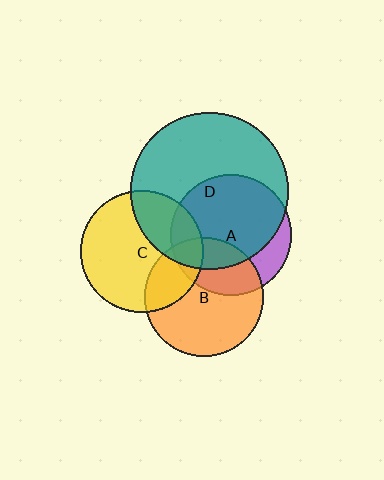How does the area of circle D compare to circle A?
Approximately 1.7 times.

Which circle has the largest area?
Circle D (teal).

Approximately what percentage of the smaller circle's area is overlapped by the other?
Approximately 25%.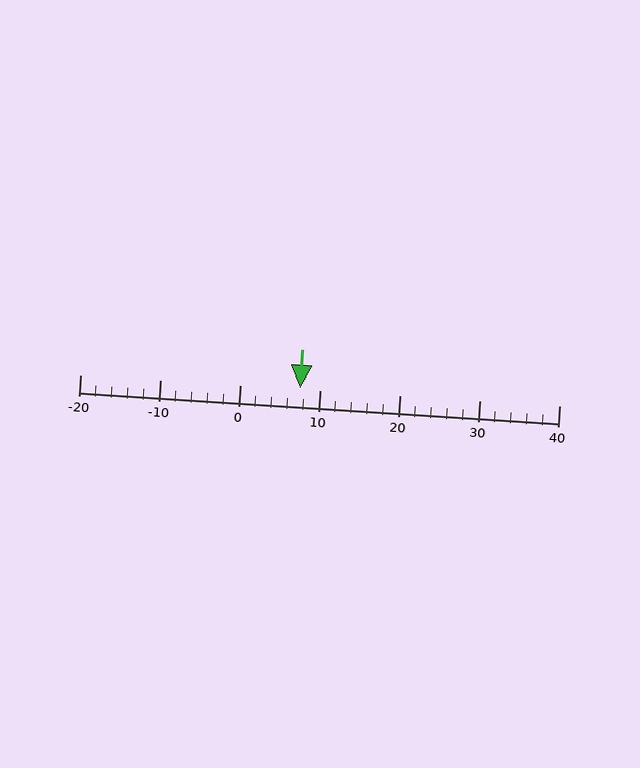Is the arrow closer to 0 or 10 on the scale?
The arrow is closer to 10.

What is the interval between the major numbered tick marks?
The major tick marks are spaced 10 units apart.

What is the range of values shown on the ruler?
The ruler shows values from -20 to 40.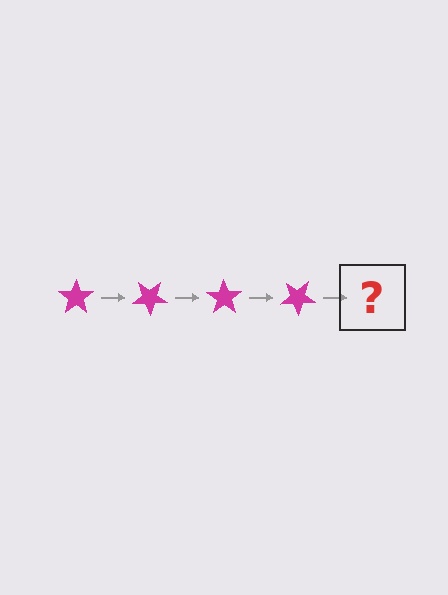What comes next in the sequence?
The next element should be a magenta star rotated 140 degrees.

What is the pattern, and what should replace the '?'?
The pattern is that the star rotates 35 degrees each step. The '?' should be a magenta star rotated 140 degrees.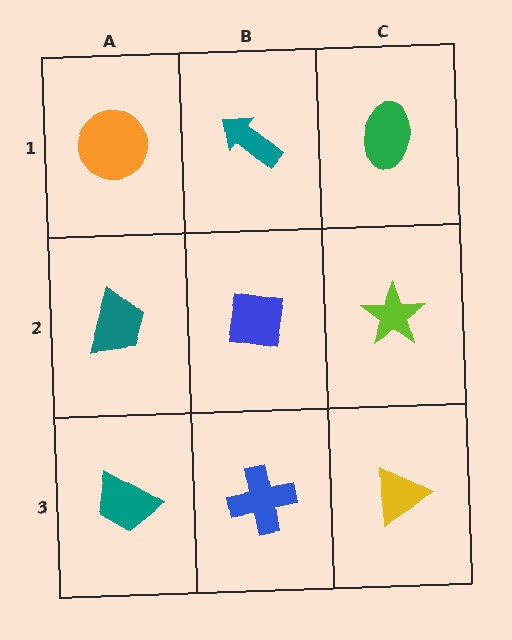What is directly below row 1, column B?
A blue square.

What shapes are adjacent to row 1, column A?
A teal trapezoid (row 2, column A), a teal arrow (row 1, column B).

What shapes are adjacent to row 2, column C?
A green ellipse (row 1, column C), a yellow triangle (row 3, column C), a blue square (row 2, column B).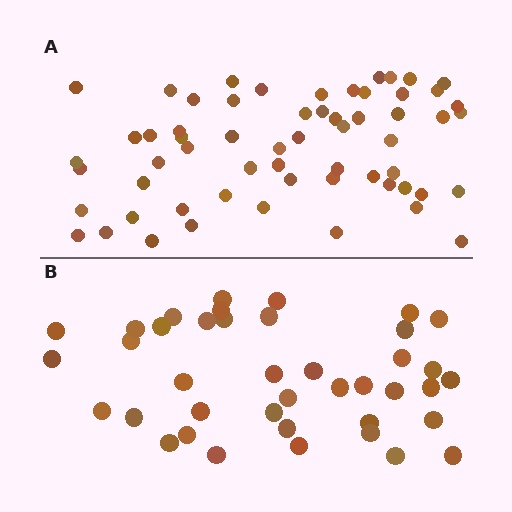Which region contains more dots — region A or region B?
Region A (the top region) has more dots.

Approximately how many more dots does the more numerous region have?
Region A has approximately 20 more dots than region B.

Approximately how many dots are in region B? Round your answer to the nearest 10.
About 40 dots.